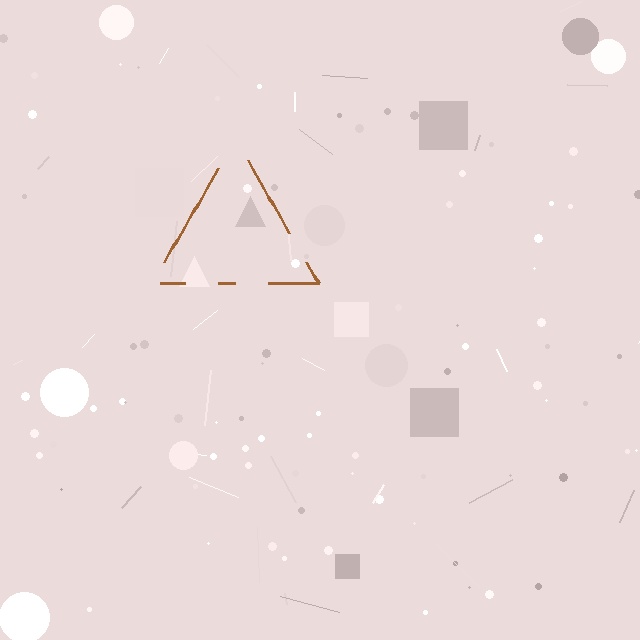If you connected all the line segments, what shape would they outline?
They would outline a triangle.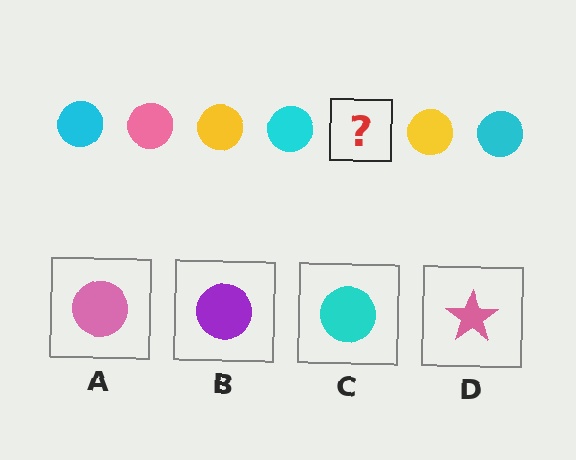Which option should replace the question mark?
Option A.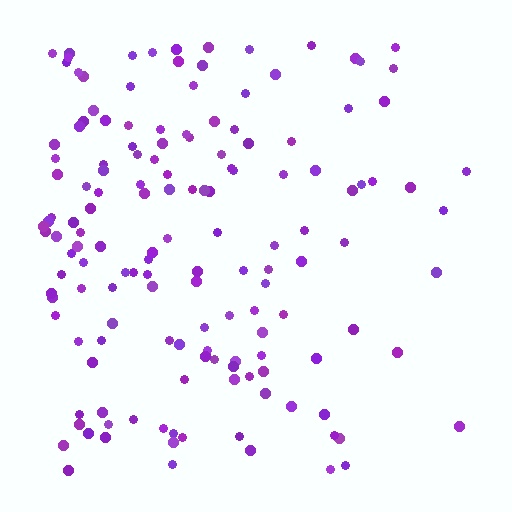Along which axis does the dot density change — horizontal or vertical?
Horizontal.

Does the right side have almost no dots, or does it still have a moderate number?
Still a moderate number, just noticeably fewer than the left.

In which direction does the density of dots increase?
From right to left, with the left side densest.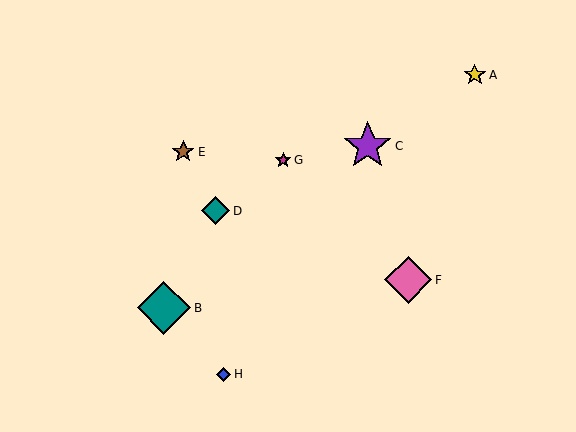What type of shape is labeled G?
Shape G is a magenta star.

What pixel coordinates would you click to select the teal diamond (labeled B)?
Click at (164, 308) to select the teal diamond B.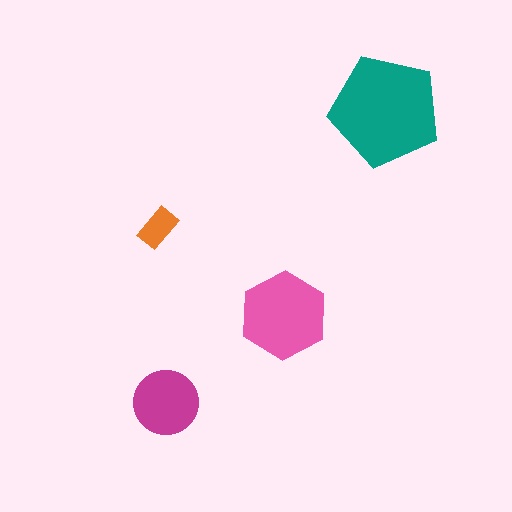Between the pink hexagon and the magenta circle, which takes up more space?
The pink hexagon.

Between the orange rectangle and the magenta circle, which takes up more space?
The magenta circle.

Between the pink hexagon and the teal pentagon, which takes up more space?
The teal pentagon.